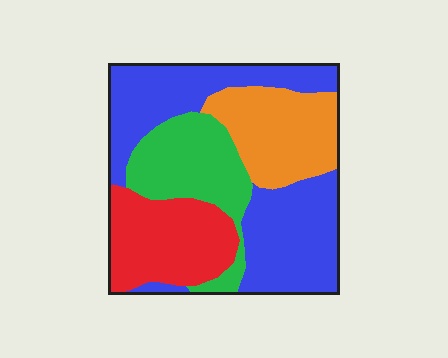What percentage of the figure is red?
Red takes up about one fifth (1/5) of the figure.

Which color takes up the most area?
Blue, at roughly 40%.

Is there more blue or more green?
Blue.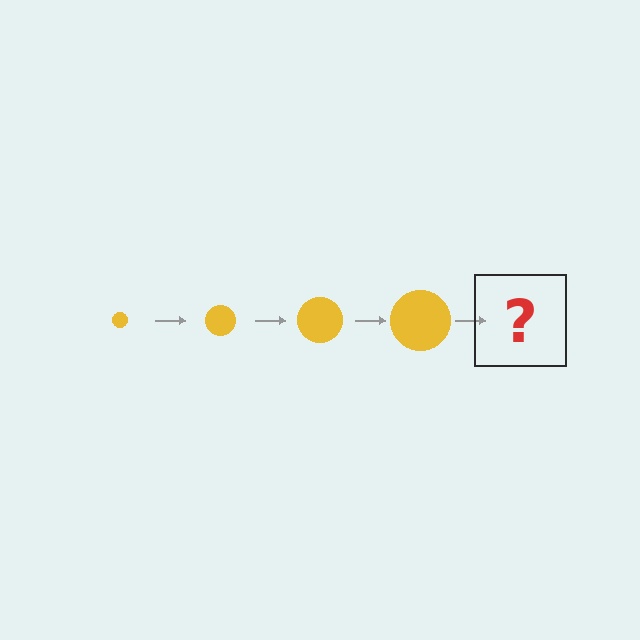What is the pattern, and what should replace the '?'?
The pattern is that the circle gets progressively larger each step. The '?' should be a yellow circle, larger than the previous one.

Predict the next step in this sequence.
The next step is a yellow circle, larger than the previous one.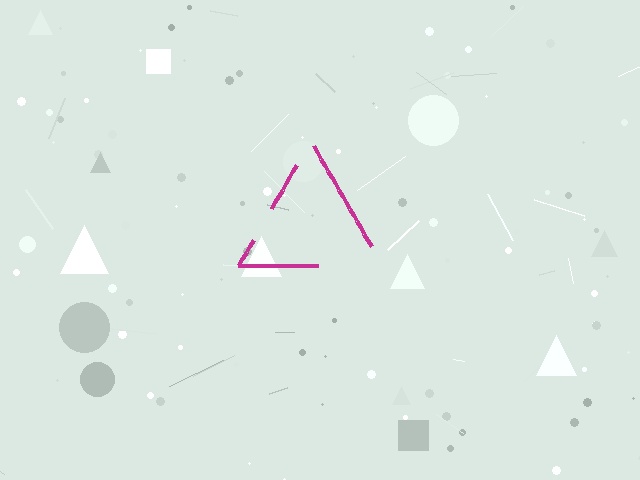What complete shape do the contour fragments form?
The contour fragments form a triangle.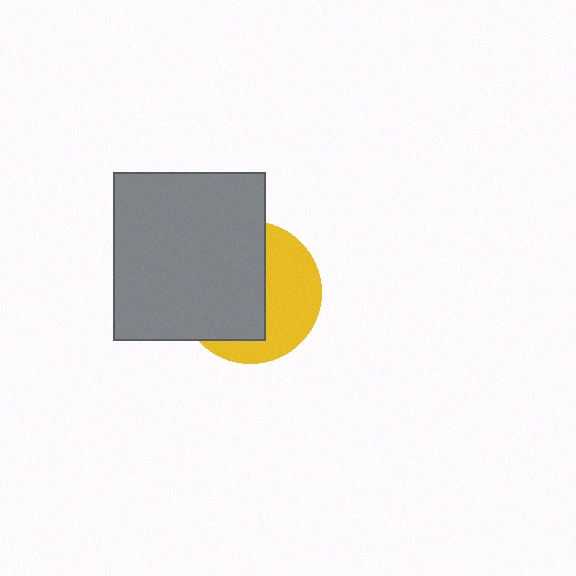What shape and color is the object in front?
The object in front is a gray rectangle.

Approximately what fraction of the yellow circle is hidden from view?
Roughly 56% of the yellow circle is hidden behind the gray rectangle.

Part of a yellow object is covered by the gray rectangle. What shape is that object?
It is a circle.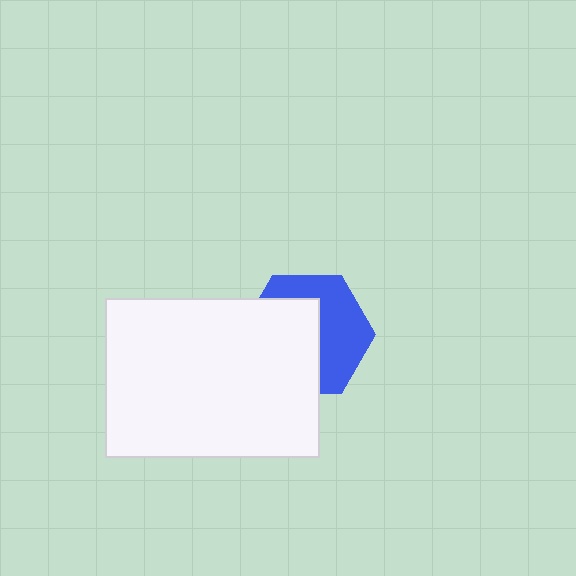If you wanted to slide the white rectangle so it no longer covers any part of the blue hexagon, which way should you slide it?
Slide it toward the lower-left — that is the most direct way to separate the two shapes.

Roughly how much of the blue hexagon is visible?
About half of it is visible (roughly 48%).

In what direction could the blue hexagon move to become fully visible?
The blue hexagon could move toward the upper-right. That would shift it out from behind the white rectangle entirely.